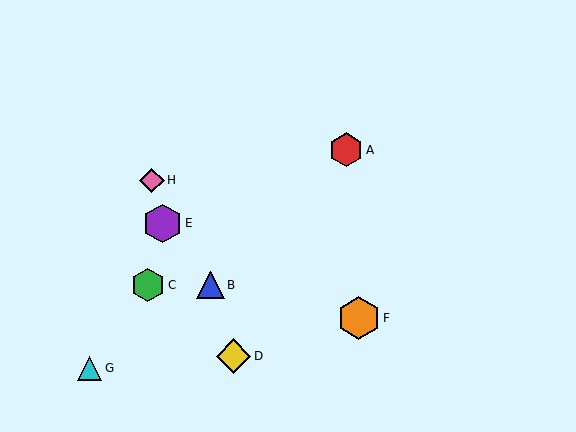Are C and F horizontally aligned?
No, C is at y≈285 and F is at y≈318.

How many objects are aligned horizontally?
2 objects (B, C) are aligned horizontally.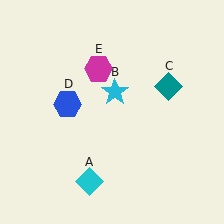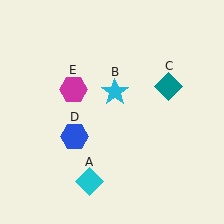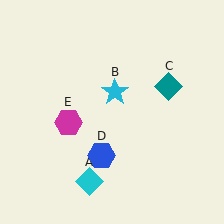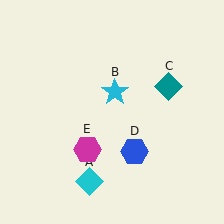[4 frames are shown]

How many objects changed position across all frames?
2 objects changed position: blue hexagon (object D), magenta hexagon (object E).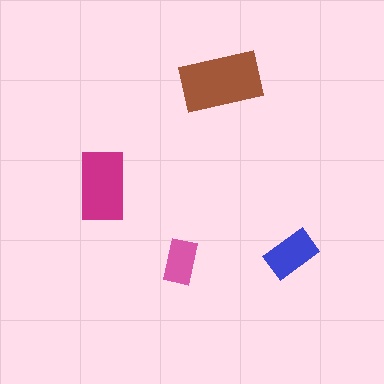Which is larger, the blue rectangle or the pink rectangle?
The blue one.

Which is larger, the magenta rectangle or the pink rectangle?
The magenta one.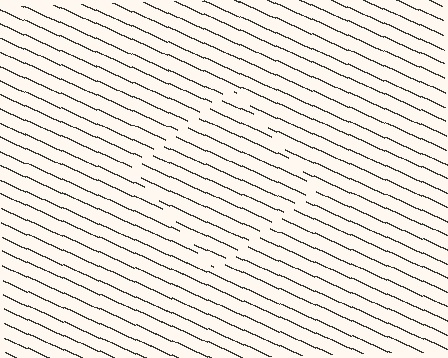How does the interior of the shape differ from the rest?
The interior of the shape contains the same grating, shifted by half a period — the contour is defined by the phase discontinuity where line-ends from the inner and outer gratings abut.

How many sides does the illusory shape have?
4 sides — the line-ends trace a square.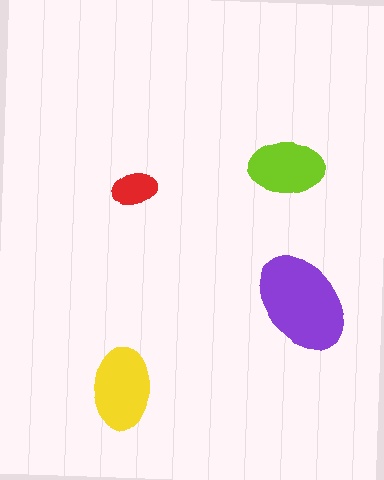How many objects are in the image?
There are 4 objects in the image.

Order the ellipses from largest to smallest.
the purple one, the yellow one, the lime one, the red one.